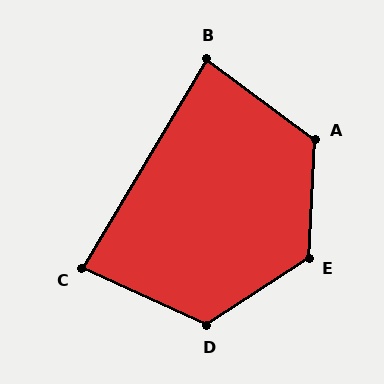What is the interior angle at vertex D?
Approximately 122 degrees (obtuse).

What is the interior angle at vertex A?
Approximately 123 degrees (obtuse).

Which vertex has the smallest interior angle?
C, at approximately 84 degrees.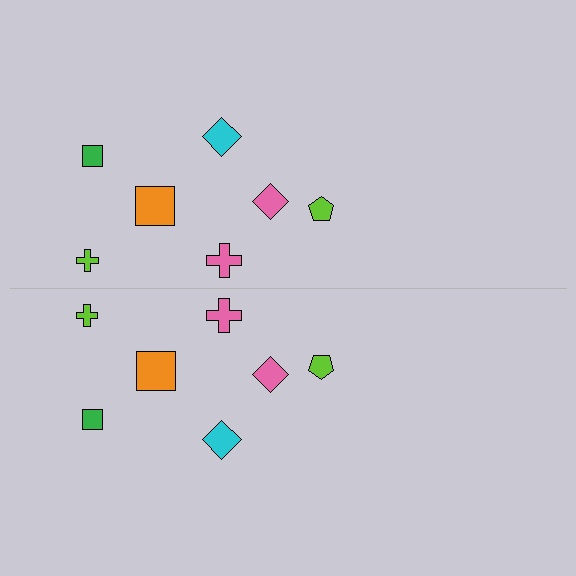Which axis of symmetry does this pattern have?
The pattern has a horizontal axis of symmetry running through the center of the image.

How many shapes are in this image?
There are 14 shapes in this image.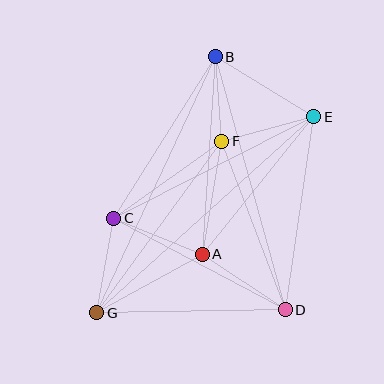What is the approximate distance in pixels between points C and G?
The distance between C and G is approximately 96 pixels.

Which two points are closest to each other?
Points B and F are closest to each other.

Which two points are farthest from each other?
Points E and G are farthest from each other.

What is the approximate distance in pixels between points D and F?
The distance between D and F is approximately 180 pixels.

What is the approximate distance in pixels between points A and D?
The distance between A and D is approximately 100 pixels.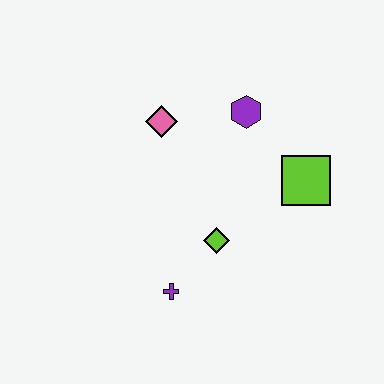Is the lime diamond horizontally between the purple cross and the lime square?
Yes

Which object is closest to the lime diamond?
The purple cross is closest to the lime diamond.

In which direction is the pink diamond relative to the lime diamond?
The pink diamond is above the lime diamond.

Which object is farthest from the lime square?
The purple cross is farthest from the lime square.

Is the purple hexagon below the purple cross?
No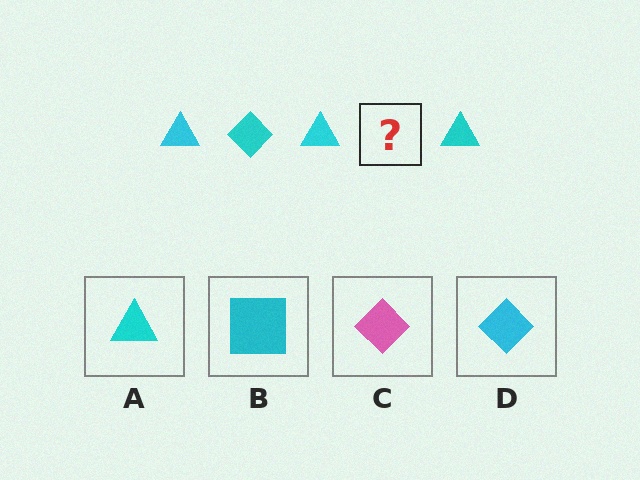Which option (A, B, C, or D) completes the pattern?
D.